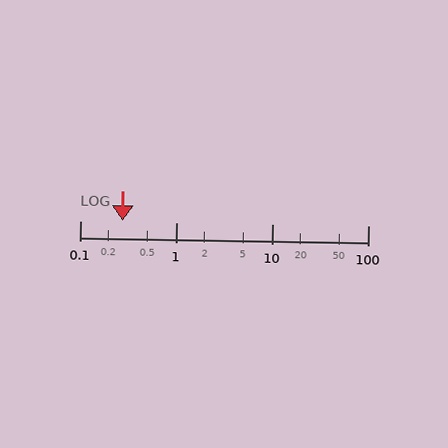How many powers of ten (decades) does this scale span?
The scale spans 3 decades, from 0.1 to 100.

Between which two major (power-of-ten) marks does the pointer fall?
The pointer is between 0.1 and 1.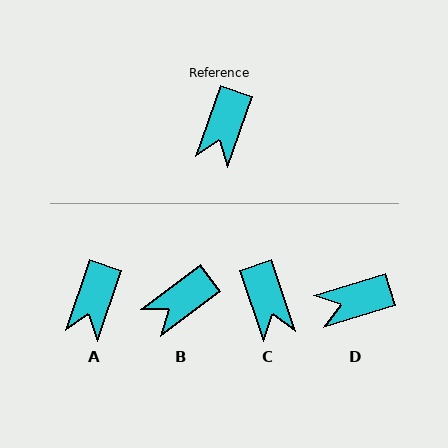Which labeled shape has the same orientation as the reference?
A.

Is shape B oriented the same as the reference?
No, it is off by about 34 degrees.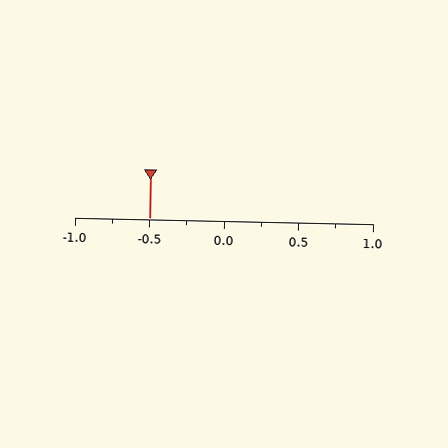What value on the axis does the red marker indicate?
The marker indicates approximately -0.5.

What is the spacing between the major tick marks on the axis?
The major ticks are spaced 0.5 apart.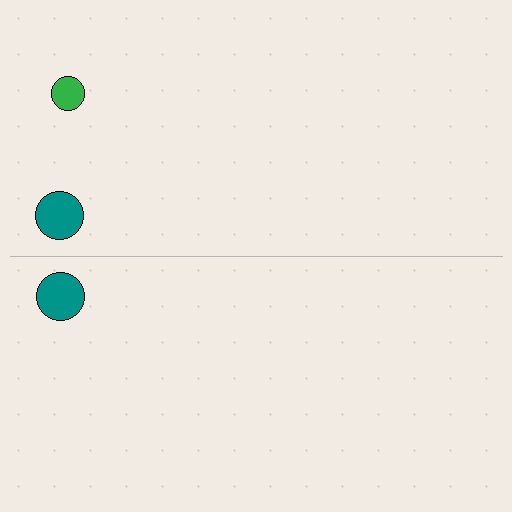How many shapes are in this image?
There are 3 shapes in this image.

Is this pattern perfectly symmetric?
No, the pattern is not perfectly symmetric. A green circle is missing from the bottom side.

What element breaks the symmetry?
A green circle is missing from the bottom side.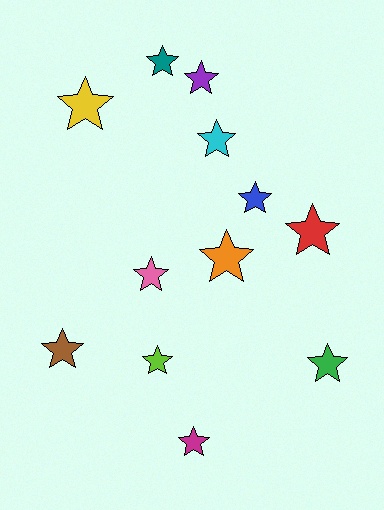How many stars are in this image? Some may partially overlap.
There are 12 stars.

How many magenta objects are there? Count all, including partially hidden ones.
There is 1 magenta object.